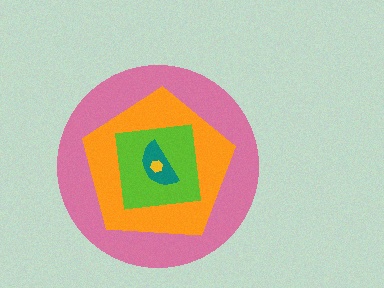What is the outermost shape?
The pink circle.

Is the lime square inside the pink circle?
Yes.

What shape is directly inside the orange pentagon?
The lime square.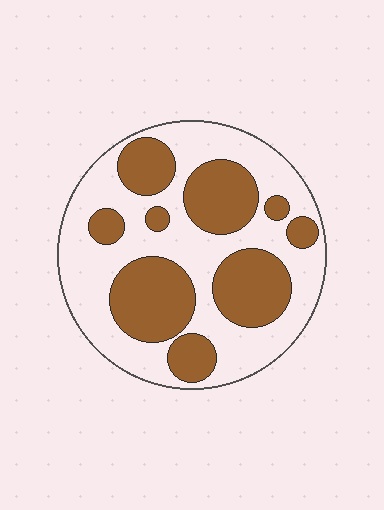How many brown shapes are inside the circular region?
9.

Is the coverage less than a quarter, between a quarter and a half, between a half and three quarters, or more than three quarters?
Between a quarter and a half.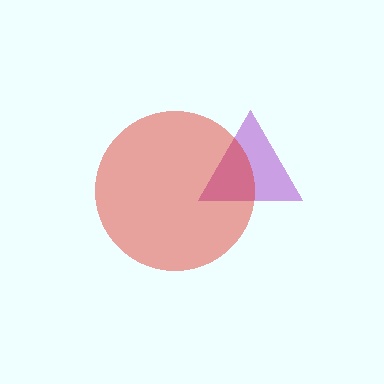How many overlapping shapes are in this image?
There are 2 overlapping shapes in the image.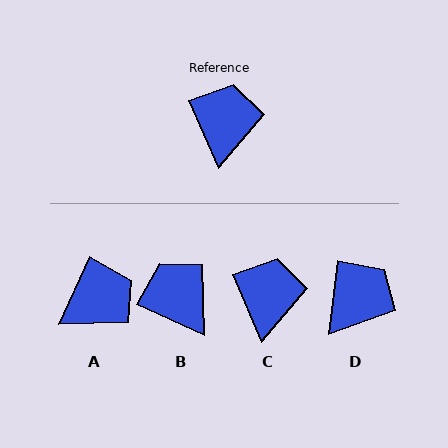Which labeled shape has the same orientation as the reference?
C.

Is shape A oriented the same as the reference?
No, it is off by about 49 degrees.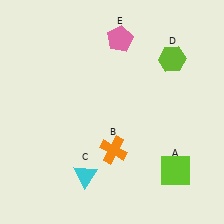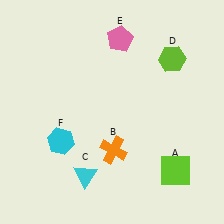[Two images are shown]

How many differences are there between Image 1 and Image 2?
There is 1 difference between the two images.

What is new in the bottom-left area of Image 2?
A cyan hexagon (F) was added in the bottom-left area of Image 2.